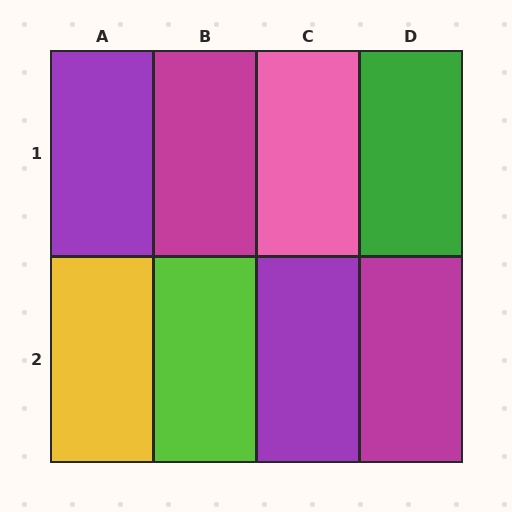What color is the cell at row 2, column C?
Purple.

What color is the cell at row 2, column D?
Magenta.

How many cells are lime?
1 cell is lime.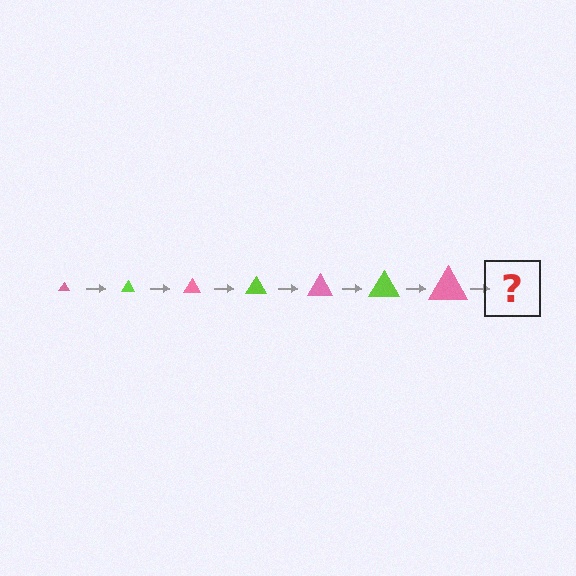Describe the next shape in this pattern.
It should be a lime triangle, larger than the previous one.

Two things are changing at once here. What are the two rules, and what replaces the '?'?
The two rules are that the triangle grows larger each step and the color cycles through pink and lime. The '?' should be a lime triangle, larger than the previous one.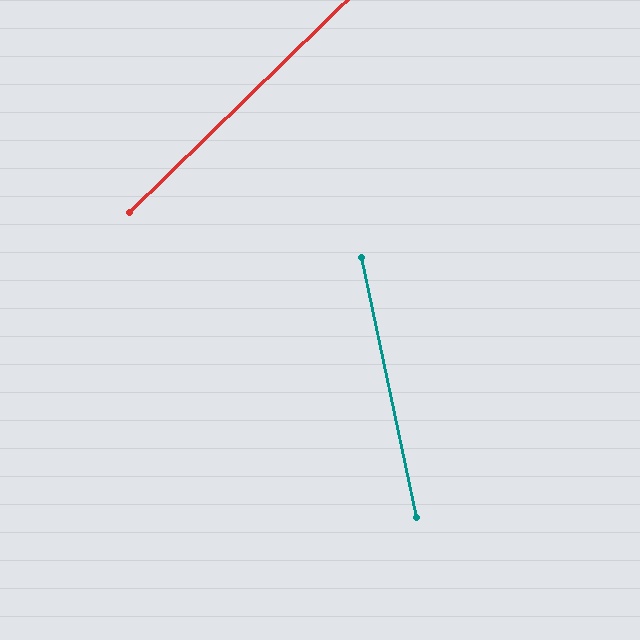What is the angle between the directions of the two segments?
Approximately 58 degrees.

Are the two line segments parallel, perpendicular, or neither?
Neither parallel nor perpendicular — they differ by about 58°.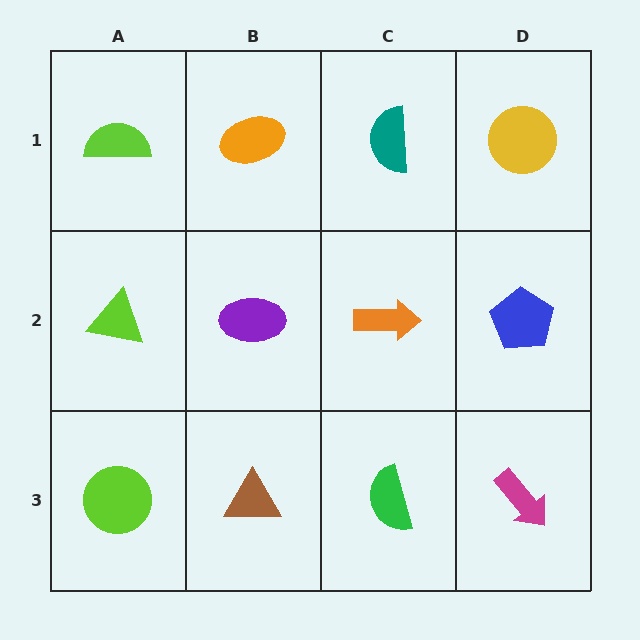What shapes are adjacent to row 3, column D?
A blue pentagon (row 2, column D), a green semicircle (row 3, column C).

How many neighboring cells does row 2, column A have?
3.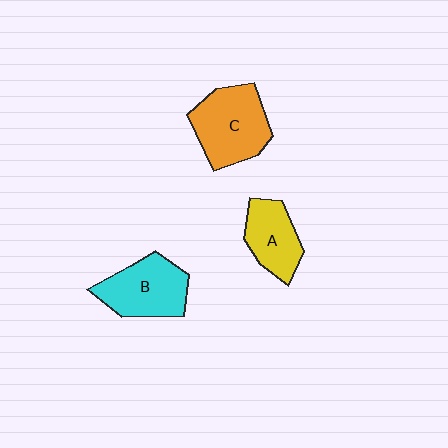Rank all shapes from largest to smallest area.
From largest to smallest: C (orange), B (cyan), A (yellow).